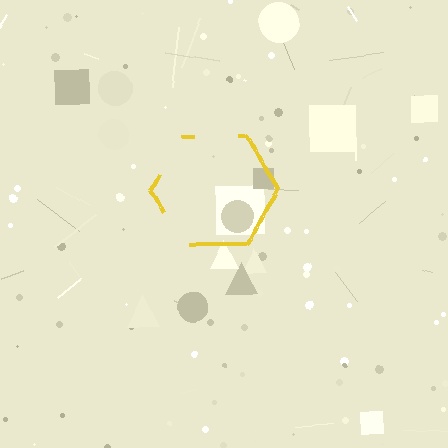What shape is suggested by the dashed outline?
The dashed outline suggests a hexagon.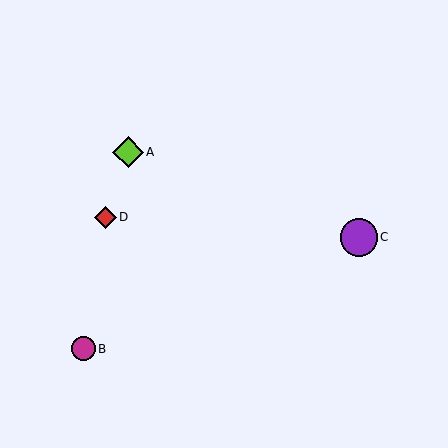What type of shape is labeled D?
Shape D is a red diamond.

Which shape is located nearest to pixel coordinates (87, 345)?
The magenta circle (labeled B) at (83, 349) is nearest to that location.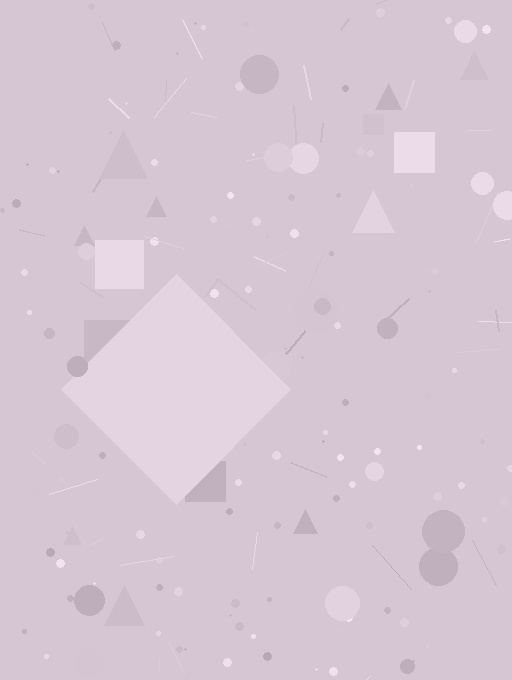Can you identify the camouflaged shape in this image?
The camouflaged shape is a diamond.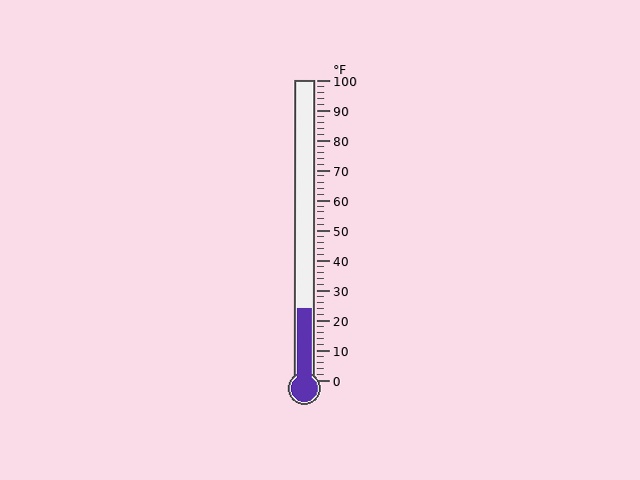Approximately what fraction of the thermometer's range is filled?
The thermometer is filled to approximately 25% of its range.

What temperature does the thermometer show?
The thermometer shows approximately 24°F.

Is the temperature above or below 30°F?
The temperature is below 30°F.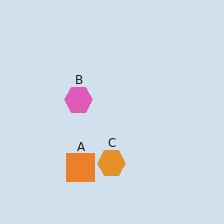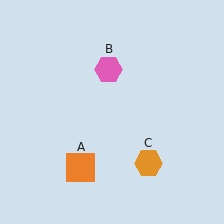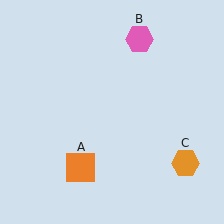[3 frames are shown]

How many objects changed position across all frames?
2 objects changed position: pink hexagon (object B), orange hexagon (object C).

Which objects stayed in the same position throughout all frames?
Orange square (object A) remained stationary.